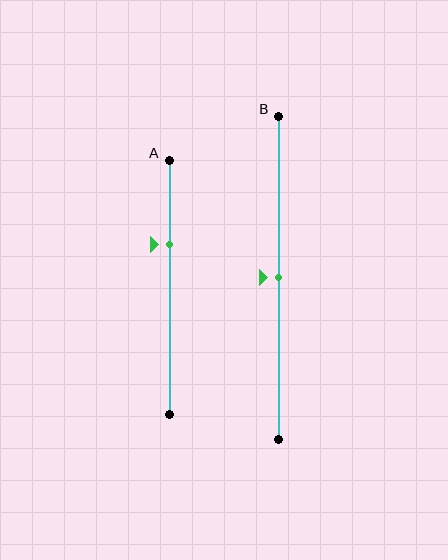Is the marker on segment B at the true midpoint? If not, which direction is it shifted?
Yes, the marker on segment B is at the true midpoint.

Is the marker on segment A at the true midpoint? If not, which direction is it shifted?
No, the marker on segment A is shifted upward by about 17% of the segment length.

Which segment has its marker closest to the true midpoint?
Segment B has its marker closest to the true midpoint.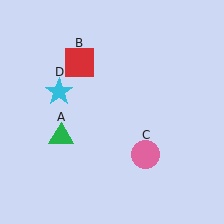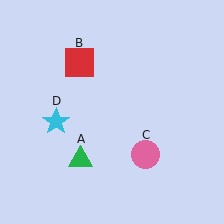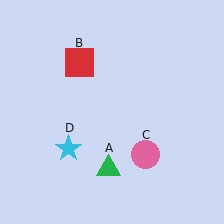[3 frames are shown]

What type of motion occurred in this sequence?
The green triangle (object A), cyan star (object D) rotated counterclockwise around the center of the scene.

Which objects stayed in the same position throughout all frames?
Red square (object B) and pink circle (object C) remained stationary.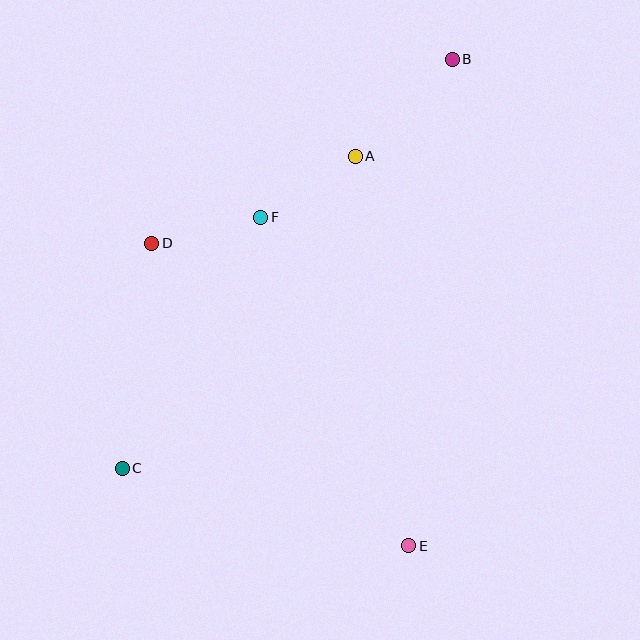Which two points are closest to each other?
Points D and F are closest to each other.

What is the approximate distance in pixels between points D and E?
The distance between D and E is approximately 397 pixels.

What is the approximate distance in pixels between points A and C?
The distance between A and C is approximately 389 pixels.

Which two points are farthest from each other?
Points B and C are farthest from each other.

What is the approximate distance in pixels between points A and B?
The distance between A and B is approximately 137 pixels.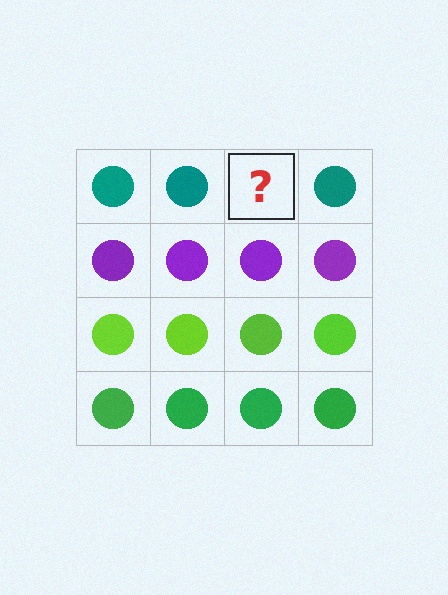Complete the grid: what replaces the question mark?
The question mark should be replaced with a teal circle.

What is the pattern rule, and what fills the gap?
The rule is that each row has a consistent color. The gap should be filled with a teal circle.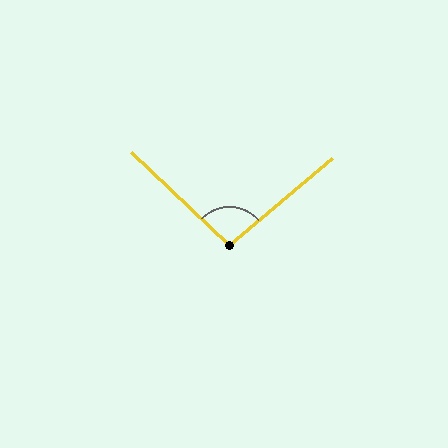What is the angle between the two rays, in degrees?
Approximately 96 degrees.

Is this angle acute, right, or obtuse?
It is obtuse.